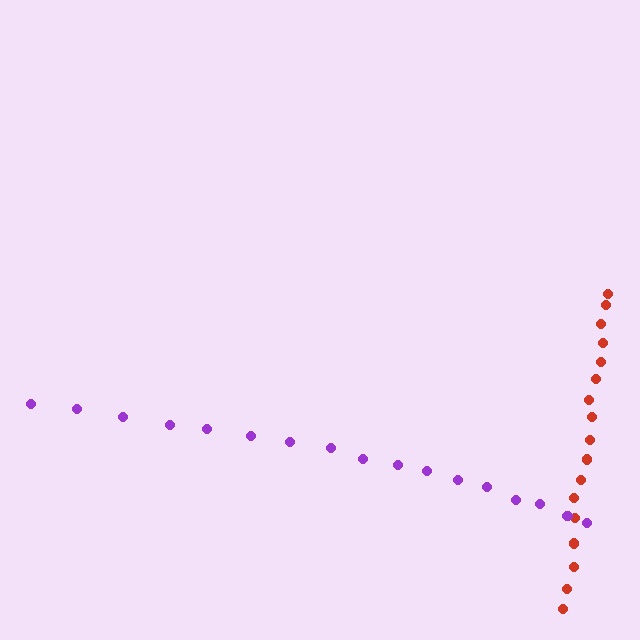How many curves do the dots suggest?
There are 2 distinct paths.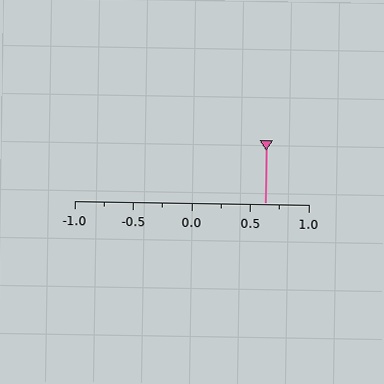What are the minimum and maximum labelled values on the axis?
The axis runs from -1.0 to 1.0.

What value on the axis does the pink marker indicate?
The marker indicates approximately 0.62.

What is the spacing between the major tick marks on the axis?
The major ticks are spaced 0.5 apart.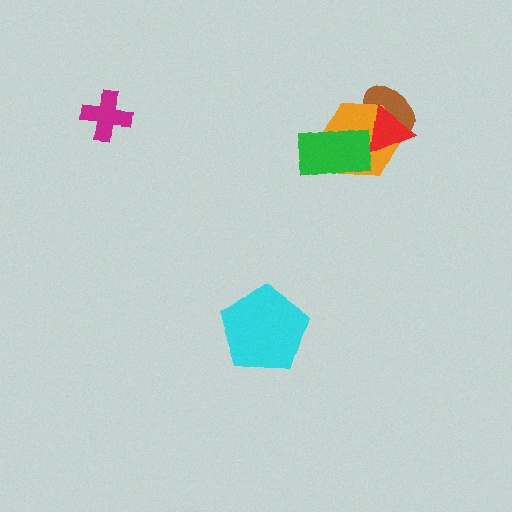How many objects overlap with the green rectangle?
1 object overlaps with the green rectangle.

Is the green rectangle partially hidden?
No, no other shape covers it.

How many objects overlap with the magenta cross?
0 objects overlap with the magenta cross.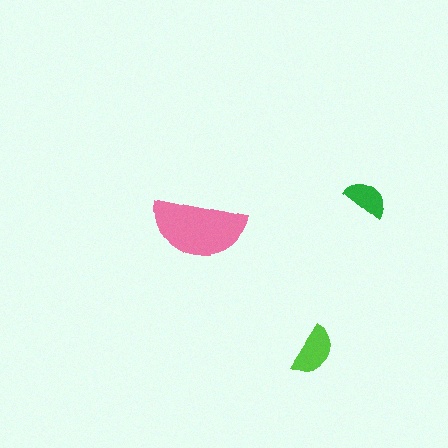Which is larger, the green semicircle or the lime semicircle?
The lime one.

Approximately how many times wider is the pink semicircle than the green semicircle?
About 2 times wider.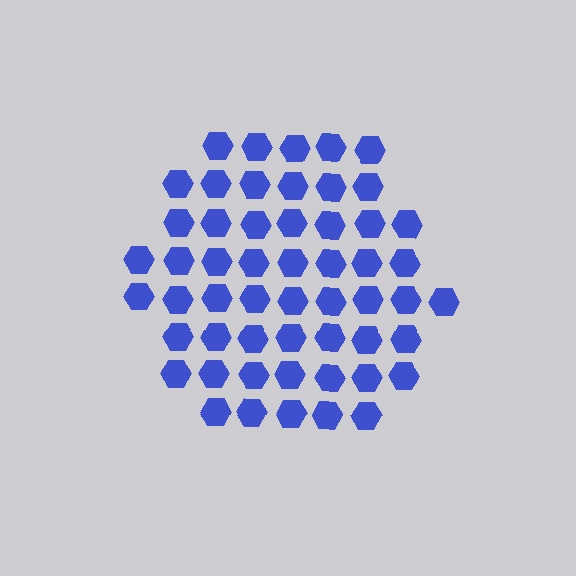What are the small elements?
The small elements are hexagons.